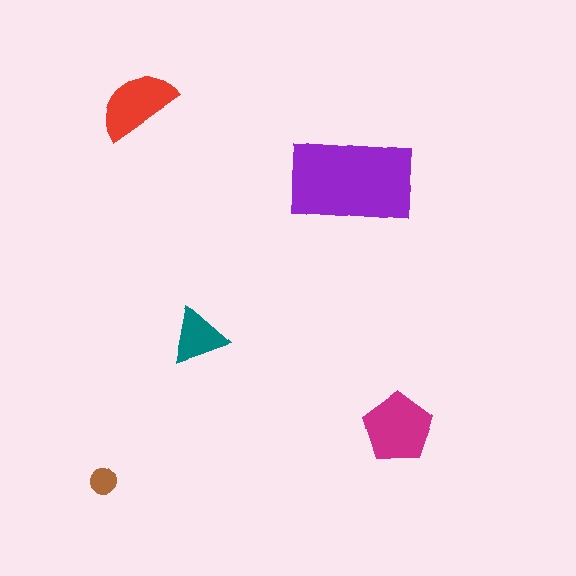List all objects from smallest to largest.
The brown circle, the teal triangle, the red semicircle, the magenta pentagon, the purple rectangle.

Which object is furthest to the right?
The magenta pentagon is rightmost.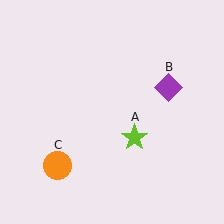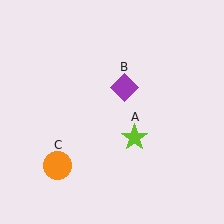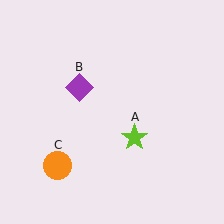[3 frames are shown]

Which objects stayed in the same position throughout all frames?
Lime star (object A) and orange circle (object C) remained stationary.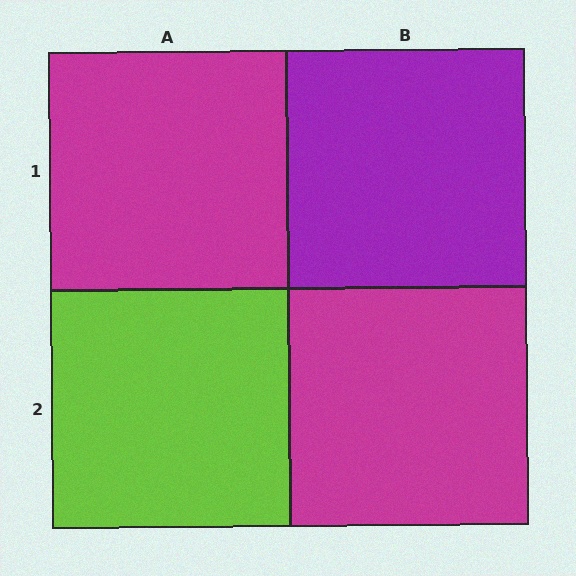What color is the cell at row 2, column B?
Magenta.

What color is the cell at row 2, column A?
Lime.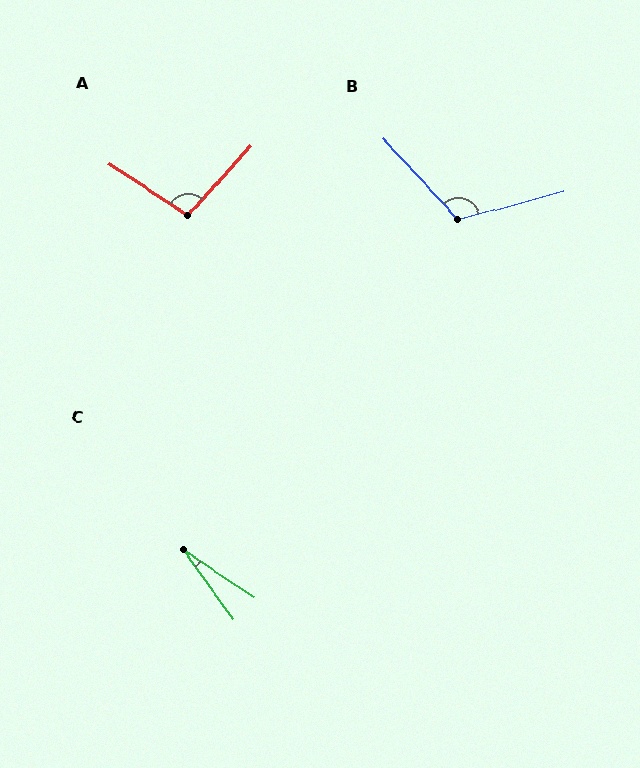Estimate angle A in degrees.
Approximately 99 degrees.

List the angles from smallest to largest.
C (20°), A (99°), B (118°).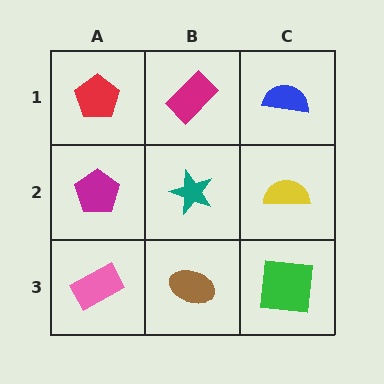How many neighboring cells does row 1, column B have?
3.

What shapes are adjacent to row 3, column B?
A teal star (row 2, column B), a pink rectangle (row 3, column A), a green square (row 3, column C).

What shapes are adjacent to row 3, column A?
A magenta pentagon (row 2, column A), a brown ellipse (row 3, column B).